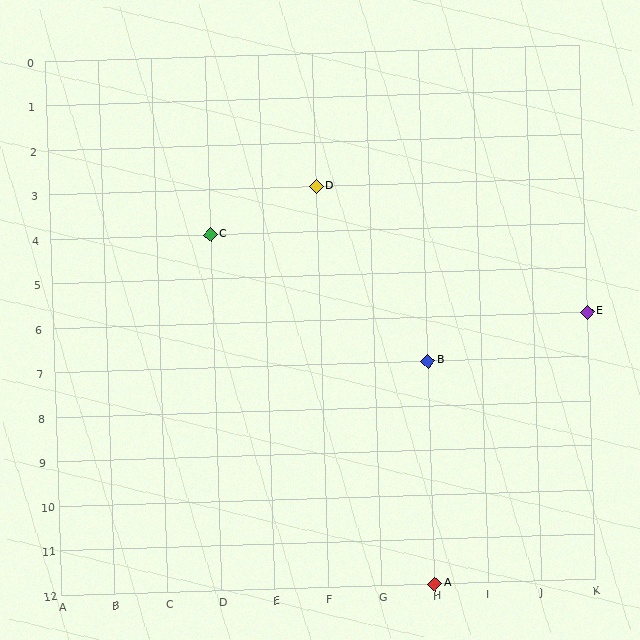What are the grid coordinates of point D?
Point D is at grid coordinates (F, 3).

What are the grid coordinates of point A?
Point A is at grid coordinates (H, 12).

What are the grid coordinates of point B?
Point B is at grid coordinates (H, 7).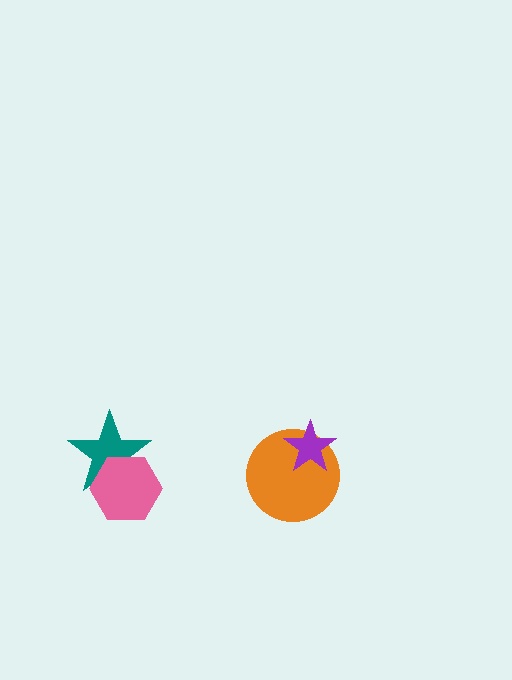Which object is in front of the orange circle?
The purple star is in front of the orange circle.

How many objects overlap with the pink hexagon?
1 object overlaps with the pink hexagon.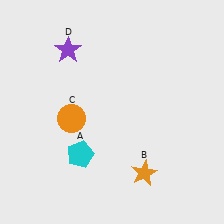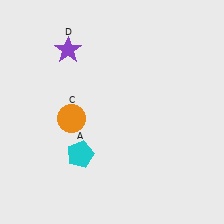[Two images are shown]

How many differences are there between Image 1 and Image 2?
There is 1 difference between the two images.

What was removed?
The orange star (B) was removed in Image 2.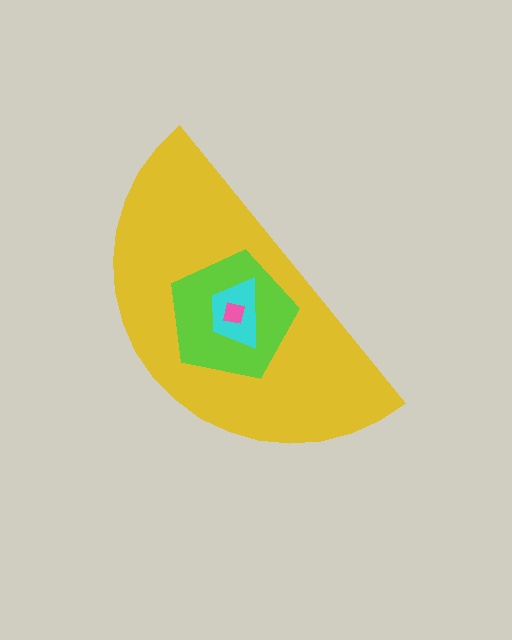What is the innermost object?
The pink square.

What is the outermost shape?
The yellow semicircle.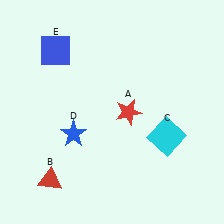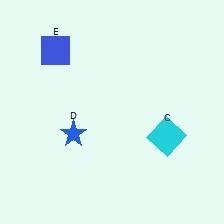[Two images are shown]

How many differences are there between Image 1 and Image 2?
There are 2 differences between the two images.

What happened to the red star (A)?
The red star (A) was removed in Image 2. It was in the bottom-right area of Image 1.